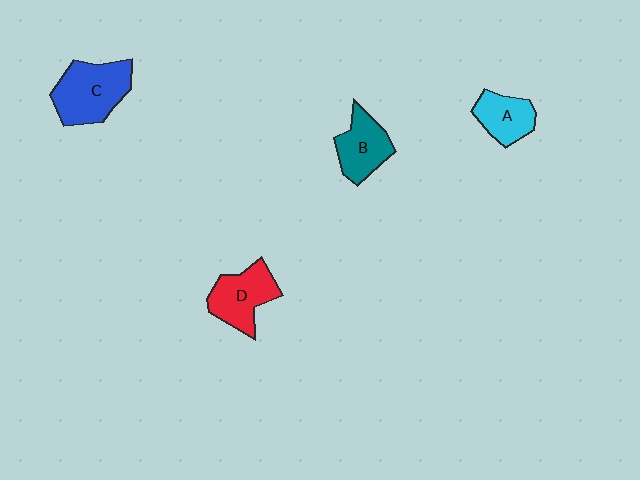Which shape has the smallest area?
Shape A (cyan).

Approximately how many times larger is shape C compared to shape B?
Approximately 1.4 times.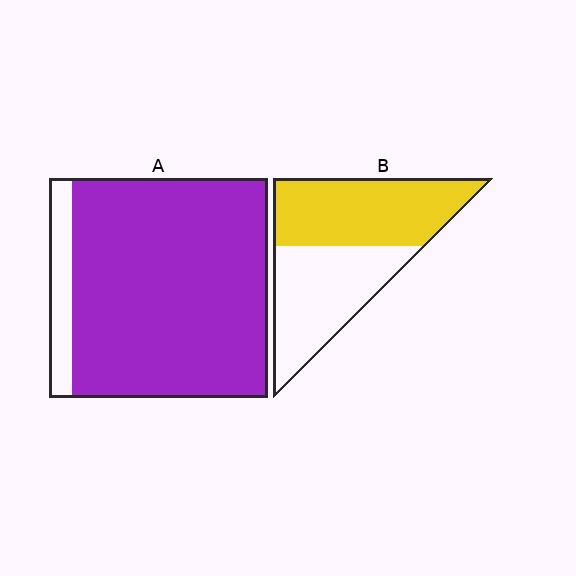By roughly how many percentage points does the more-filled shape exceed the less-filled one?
By roughly 35 percentage points (A over B).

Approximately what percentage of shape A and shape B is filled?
A is approximately 90% and B is approximately 50%.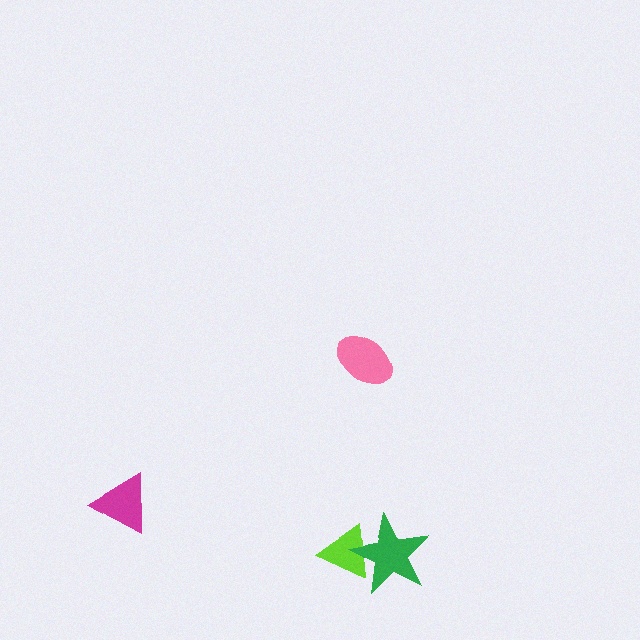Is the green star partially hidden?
No, no other shape covers it.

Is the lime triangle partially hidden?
Yes, it is partially covered by another shape.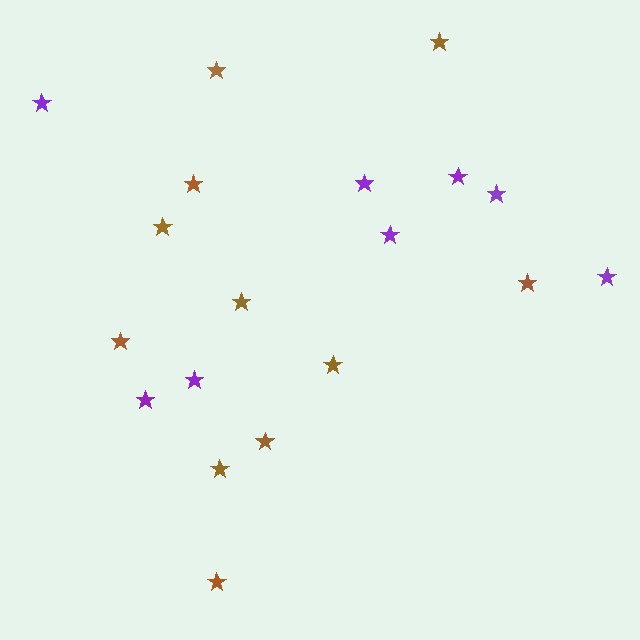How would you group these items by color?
There are 2 groups: one group of brown stars (11) and one group of purple stars (8).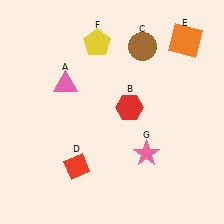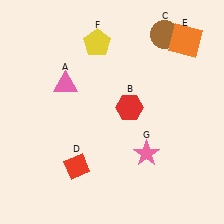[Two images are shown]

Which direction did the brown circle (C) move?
The brown circle (C) moved right.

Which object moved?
The brown circle (C) moved right.